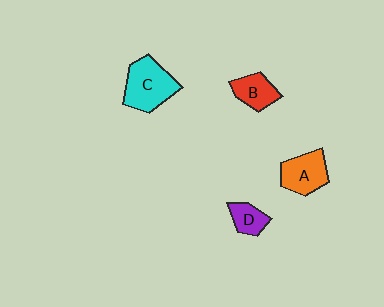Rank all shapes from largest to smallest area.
From largest to smallest: C (cyan), A (orange), B (red), D (purple).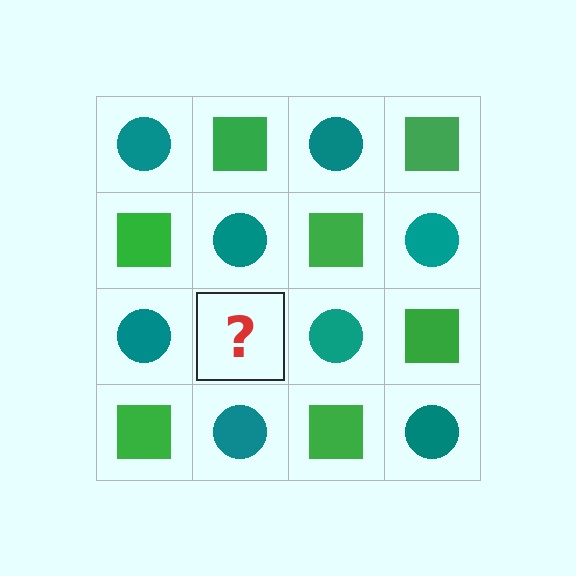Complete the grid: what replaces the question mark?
The question mark should be replaced with a green square.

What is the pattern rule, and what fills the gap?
The rule is that it alternates teal circle and green square in a checkerboard pattern. The gap should be filled with a green square.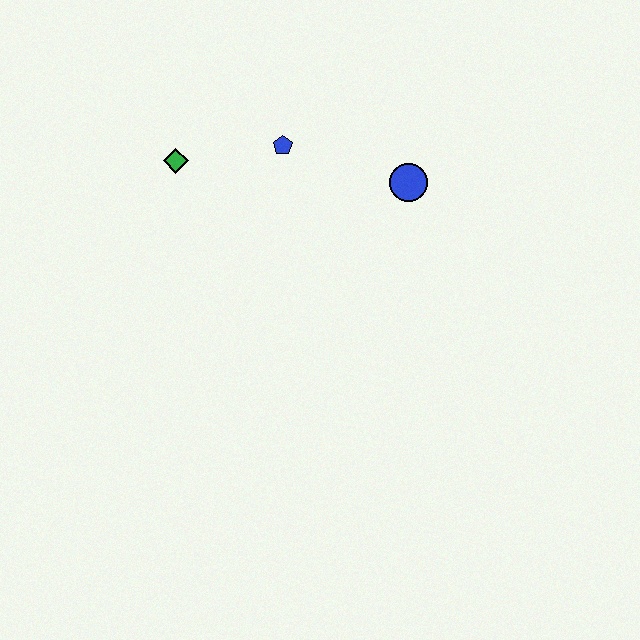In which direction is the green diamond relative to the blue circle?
The green diamond is to the left of the blue circle.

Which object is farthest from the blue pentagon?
The blue circle is farthest from the blue pentagon.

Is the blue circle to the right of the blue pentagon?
Yes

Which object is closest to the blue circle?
The blue pentagon is closest to the blue circle.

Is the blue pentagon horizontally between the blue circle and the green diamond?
Yes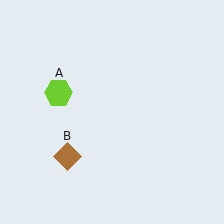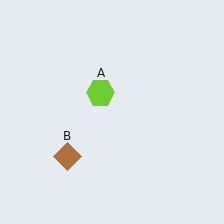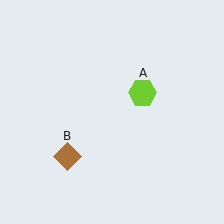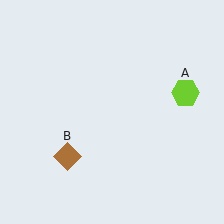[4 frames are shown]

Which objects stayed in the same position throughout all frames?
Brown diamond (object B) remained stationary.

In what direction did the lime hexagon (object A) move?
The lime hexagon (object A) moved right.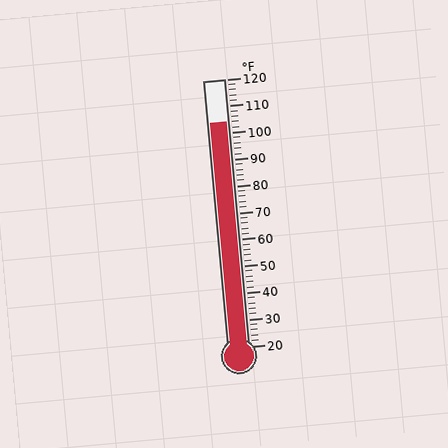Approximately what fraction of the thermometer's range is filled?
The thermometer is filled to approximately 85% of its range.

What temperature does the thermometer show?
The thermometer shows approximately 104°F.